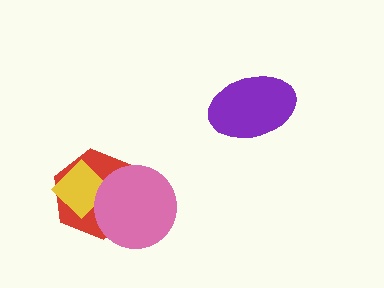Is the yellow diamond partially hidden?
Yes, it is partially covered by another shape.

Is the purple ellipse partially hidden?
No, no other shape covers it.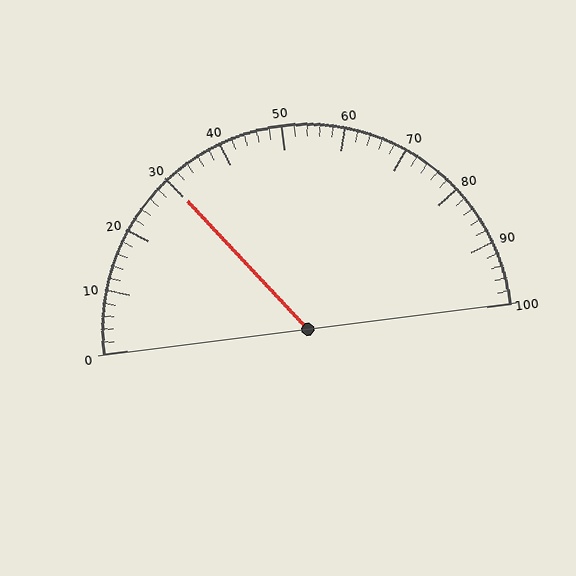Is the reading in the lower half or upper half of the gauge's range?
The reading is in the lower half of the range (0 to 100).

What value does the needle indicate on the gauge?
The needle indicates approximately 30.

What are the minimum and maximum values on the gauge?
The gauge ranges from 0 to 100.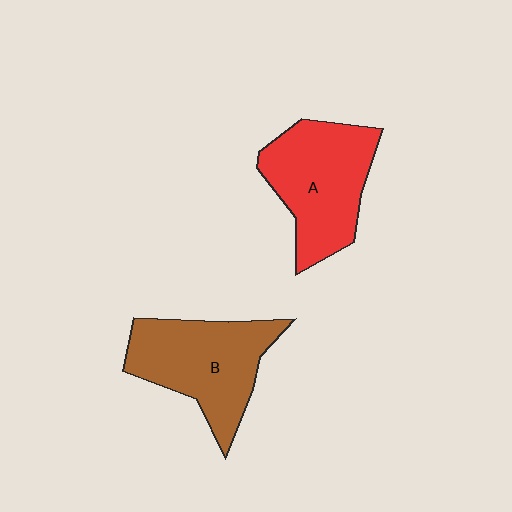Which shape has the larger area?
Shape B (brown).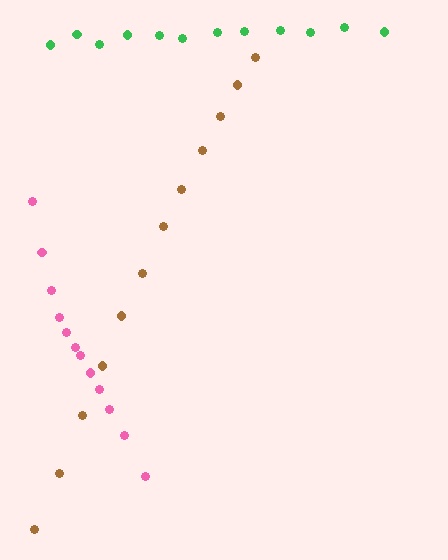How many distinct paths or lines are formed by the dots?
There are 3 distinct paths.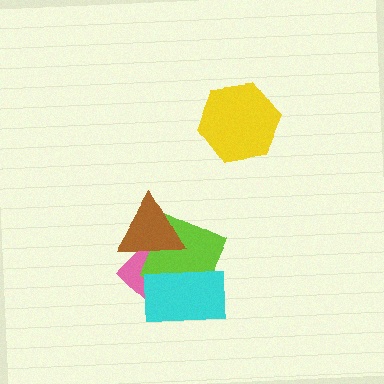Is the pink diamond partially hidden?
Yes, it is partially covered by another shape.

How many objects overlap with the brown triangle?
2 objects overlap with the brown triangle.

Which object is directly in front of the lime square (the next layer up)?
The cyan rectangle is directly in front of the lime square.